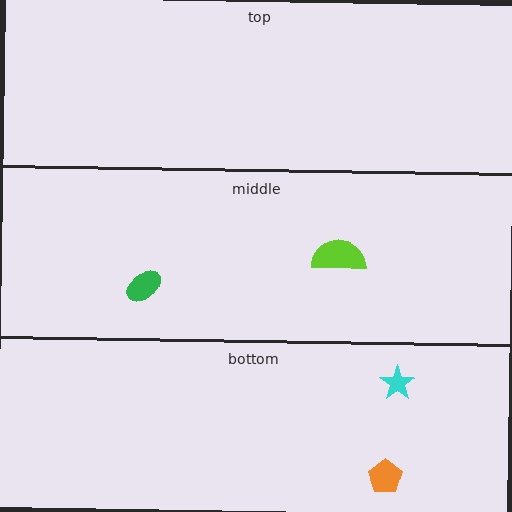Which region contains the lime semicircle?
The middle region.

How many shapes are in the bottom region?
2.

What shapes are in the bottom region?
The cyan star, the orange pentagon.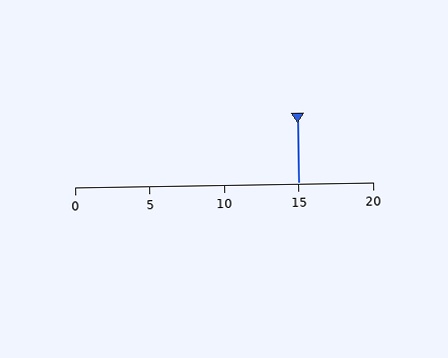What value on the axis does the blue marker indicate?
The marker indicates approximately 15.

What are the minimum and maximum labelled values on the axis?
The axis runs from 0 to 20.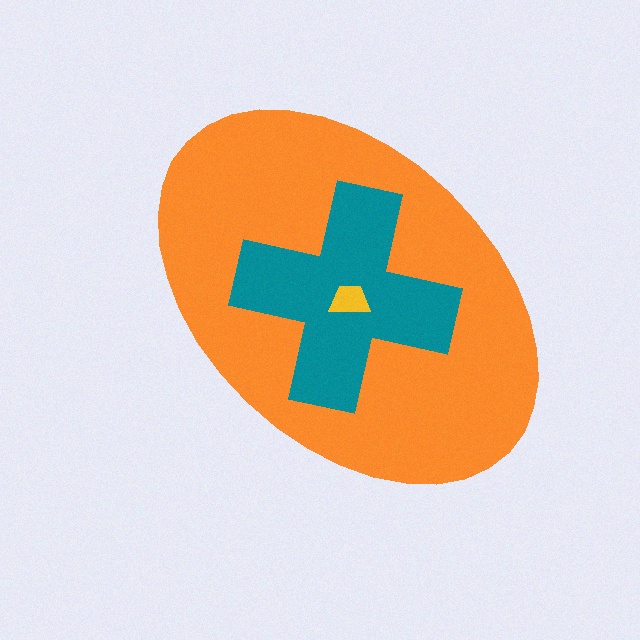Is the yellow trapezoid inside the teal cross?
Yes.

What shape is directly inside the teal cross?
The yellow trapezoid.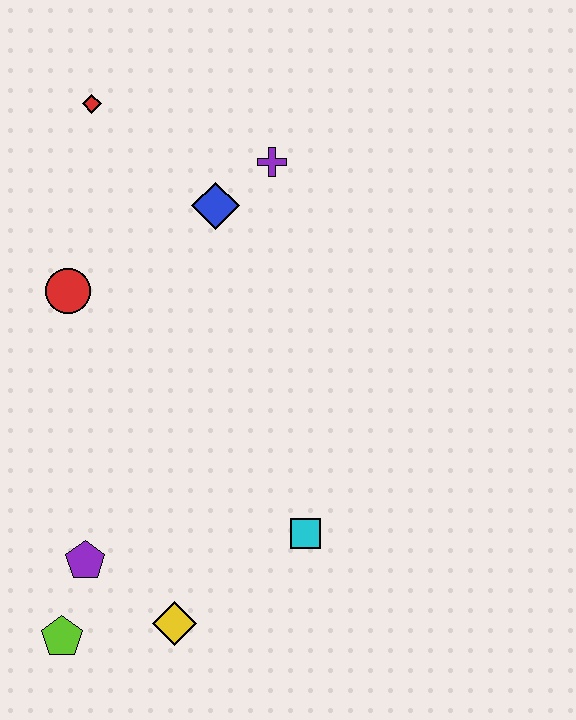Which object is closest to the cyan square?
The yellow diamond is closest to the cyan square.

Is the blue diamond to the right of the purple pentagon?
Yes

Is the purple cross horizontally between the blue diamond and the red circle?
No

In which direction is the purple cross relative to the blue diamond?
The purple cross is to the right of the blue diamond.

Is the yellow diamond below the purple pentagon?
Yes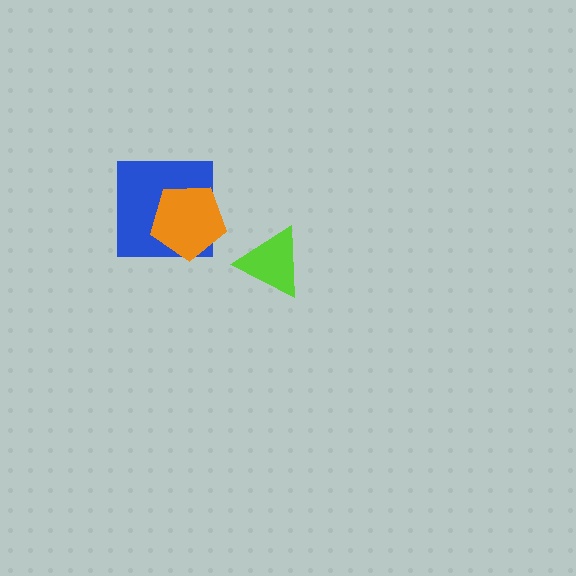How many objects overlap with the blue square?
1 object overlaps with the blue square.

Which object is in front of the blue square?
The orange pentagon is in front of the blue square.